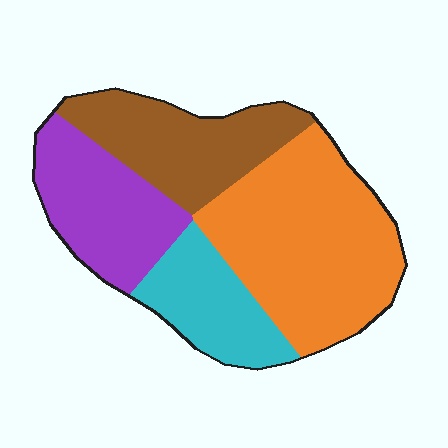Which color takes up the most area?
Orange, at roughly 40%.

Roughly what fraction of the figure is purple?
Purple covers roughly 20% of the figure.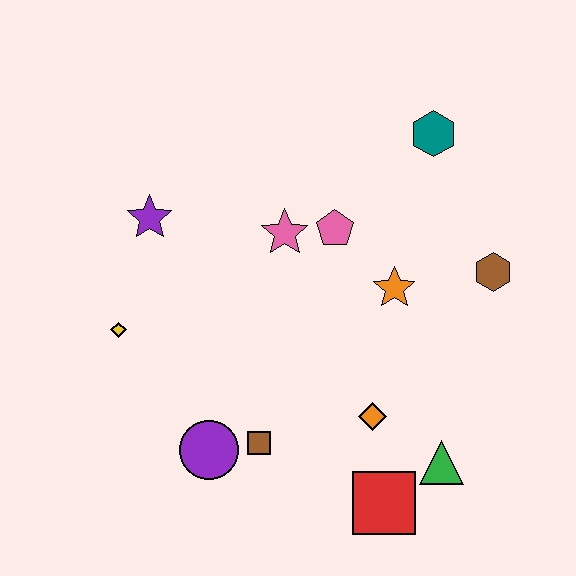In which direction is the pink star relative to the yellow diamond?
The pink star is to the right of the yellow diamond.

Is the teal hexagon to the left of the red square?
No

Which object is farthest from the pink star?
The red square is farthest from the pink star.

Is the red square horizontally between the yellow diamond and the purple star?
No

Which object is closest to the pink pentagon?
The pink star is closest to the pink pentagon.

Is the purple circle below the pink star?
Yes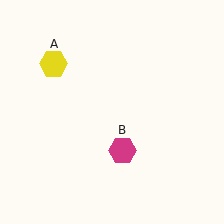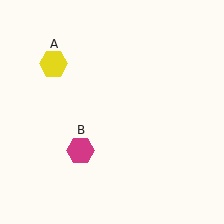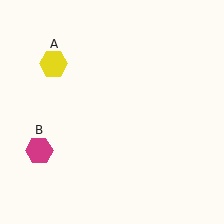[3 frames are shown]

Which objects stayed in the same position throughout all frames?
Yellow hexagon (object A) remained stationary.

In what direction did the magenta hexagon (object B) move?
The magenta hexagon (object B) moved left.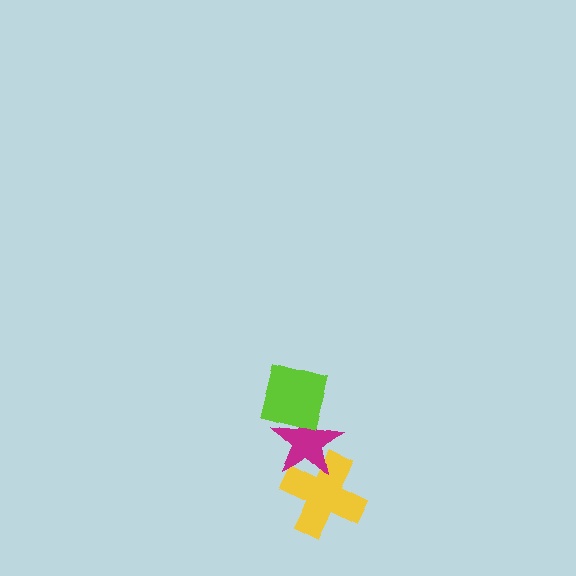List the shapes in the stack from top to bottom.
From top to bottom: the lime square, the magenta star, the yellow cross.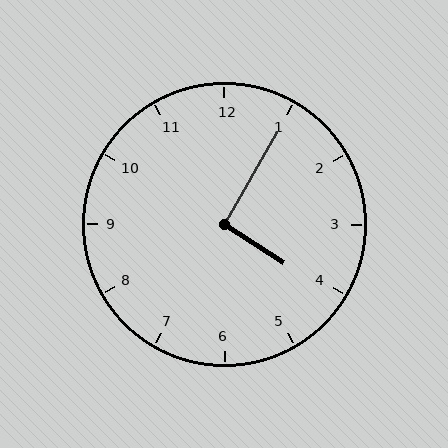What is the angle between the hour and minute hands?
Approximately 92 degrees.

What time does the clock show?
4:05.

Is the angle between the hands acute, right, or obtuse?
It is right.